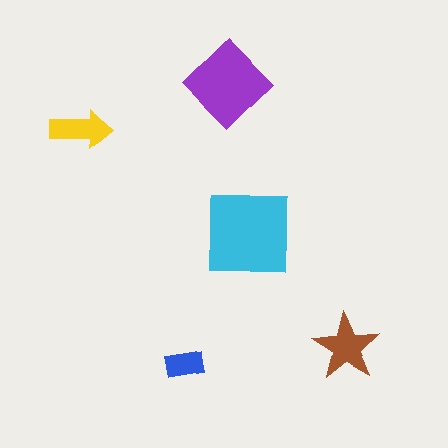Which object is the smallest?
The blue rectangle.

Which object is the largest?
The cyan square.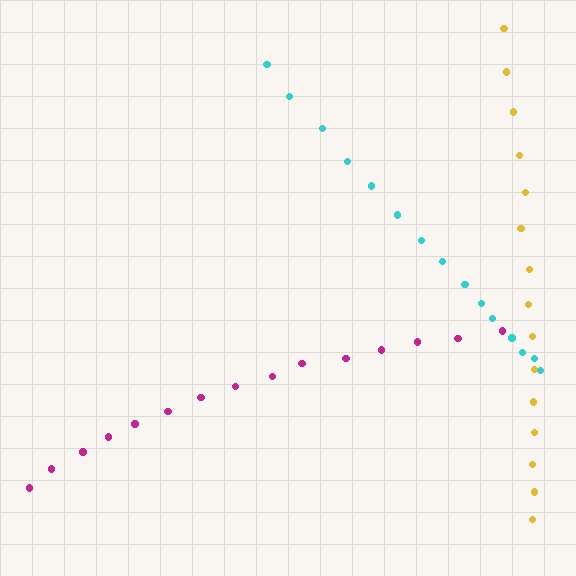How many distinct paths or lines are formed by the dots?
There are 3 distinct paths.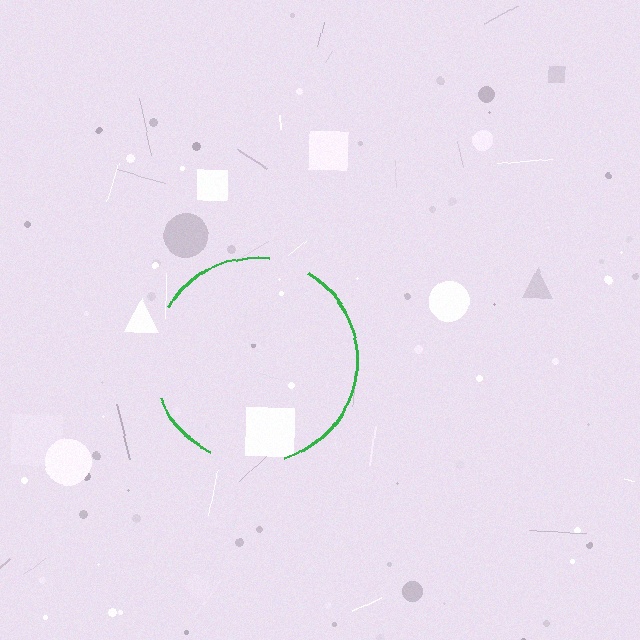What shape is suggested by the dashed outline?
The dashed outline suggests a circle.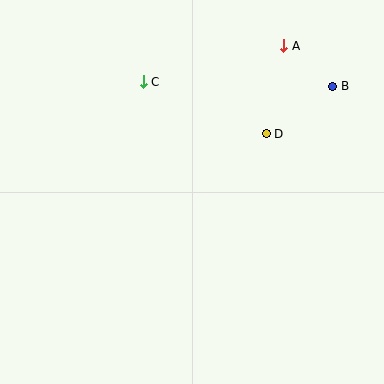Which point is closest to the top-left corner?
Point C is closest to the top-left corner.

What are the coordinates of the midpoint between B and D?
The midpoint between B and D is at (300, 110).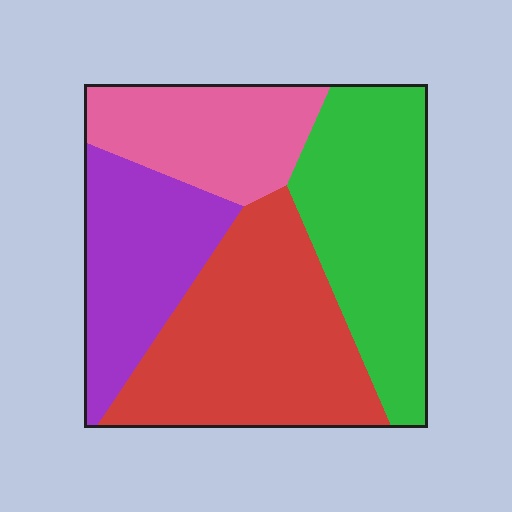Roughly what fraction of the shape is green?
Green covers about 30% of the shape.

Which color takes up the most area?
Red, at roughly 35%.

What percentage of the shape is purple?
Purple takes up about one fifth (1/5) of the shape.